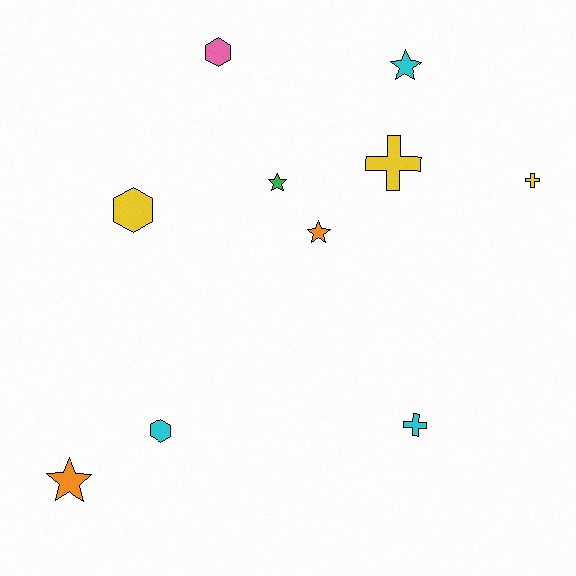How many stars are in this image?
There are 4 stars.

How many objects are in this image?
There are 10 objects.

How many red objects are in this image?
There are no red objects.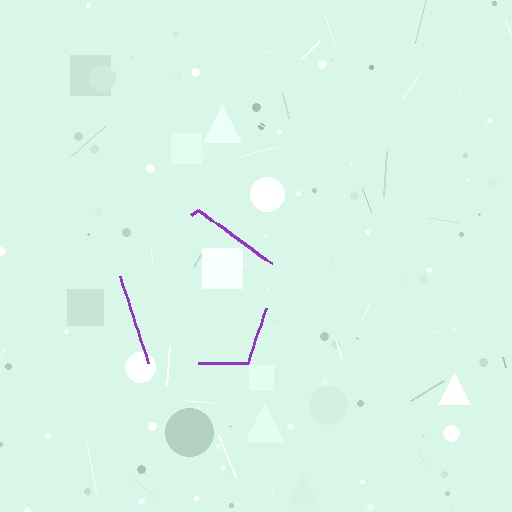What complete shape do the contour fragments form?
The contour fragments form a pentagon.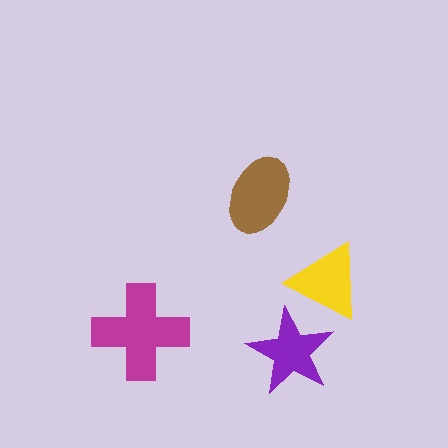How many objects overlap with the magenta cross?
0 objects overlap with the magenta cross.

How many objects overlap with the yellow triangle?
1 object overlaps with the yellow triangle.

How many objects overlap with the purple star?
1 object overlaps with the purple star.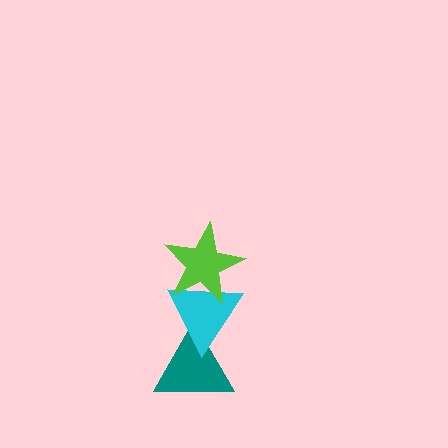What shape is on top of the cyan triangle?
The lime star is on top of the cyan triangle.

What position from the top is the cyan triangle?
The cyan triangle is 2nd from the top.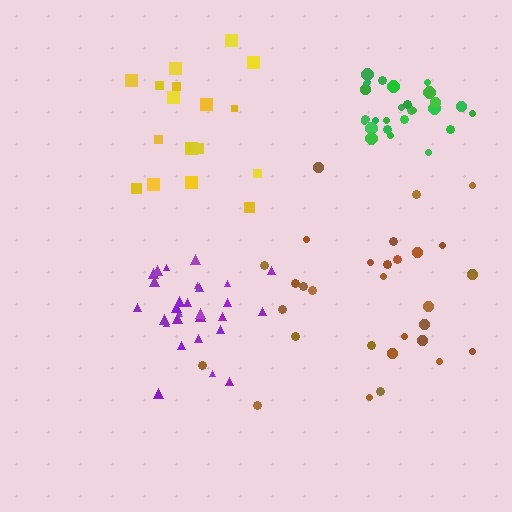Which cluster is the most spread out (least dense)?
Yellow.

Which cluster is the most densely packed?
Green.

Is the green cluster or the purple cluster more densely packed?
Green.